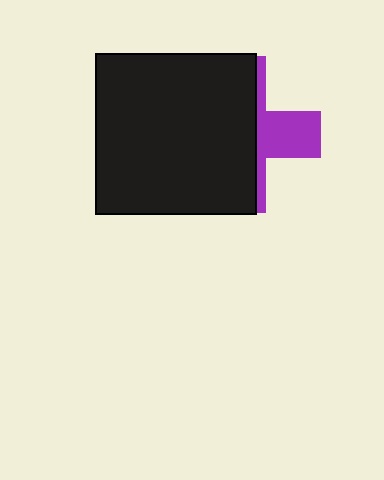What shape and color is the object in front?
The object in front is a black square.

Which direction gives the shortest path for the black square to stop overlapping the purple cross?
Moving left gives the shortest separation.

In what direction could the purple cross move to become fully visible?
The purple cross could move right. That would shift it out from behind the black square entirely.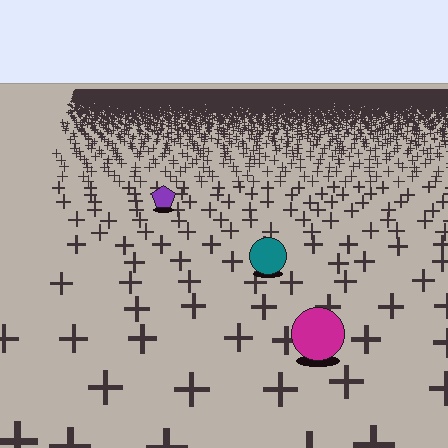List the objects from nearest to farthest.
From nearest to farthest: the magenta circle, the teal circle, the purple pentagon.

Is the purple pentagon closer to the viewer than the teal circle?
No. The teal circle is closer — you can tell from the texture gradient: the ground texture is coarser near it.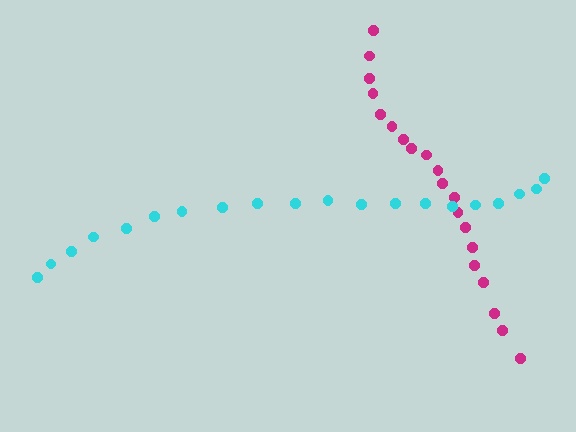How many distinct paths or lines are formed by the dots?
There are 2 distinct paths.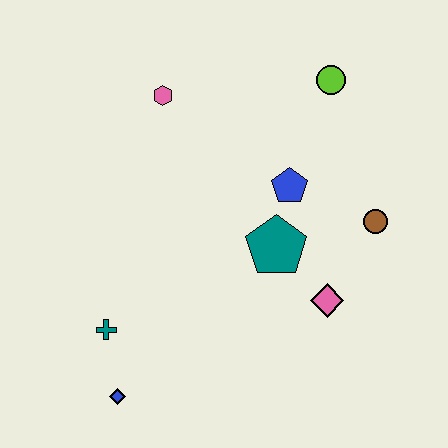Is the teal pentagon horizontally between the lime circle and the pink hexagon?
Yes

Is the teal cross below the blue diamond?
No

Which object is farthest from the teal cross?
The lime circle is farthest from the teal cross.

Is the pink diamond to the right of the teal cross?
Yes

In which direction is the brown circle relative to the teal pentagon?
The brown circle is to the right of the teal pentagon.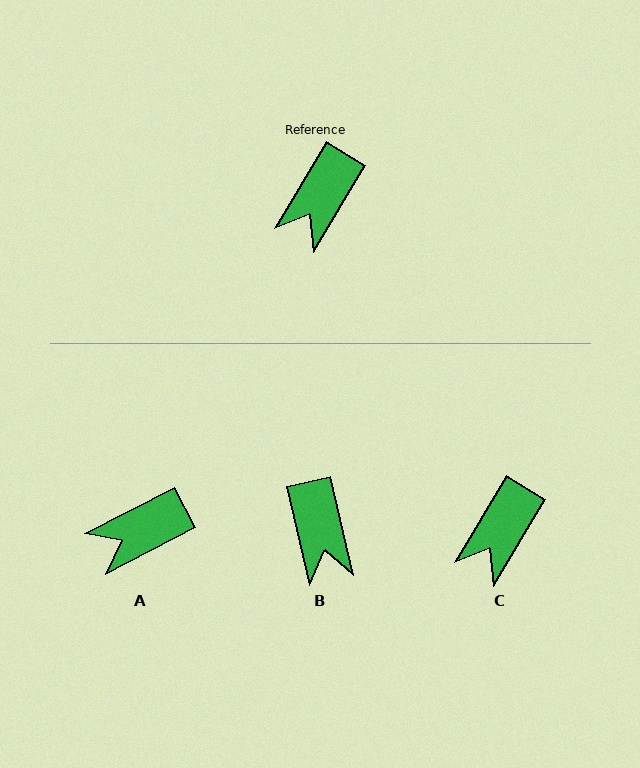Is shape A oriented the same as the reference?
No, it is off by about 31 degrees.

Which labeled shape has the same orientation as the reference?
C.